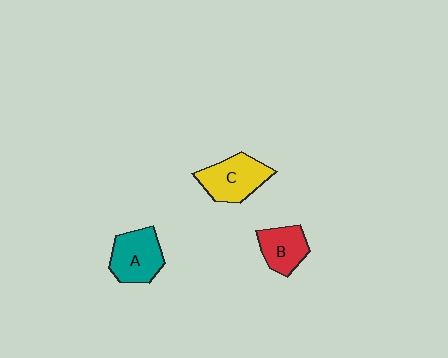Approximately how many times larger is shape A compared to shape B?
Approximately 1.3 times.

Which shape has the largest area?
Shape C (yellow).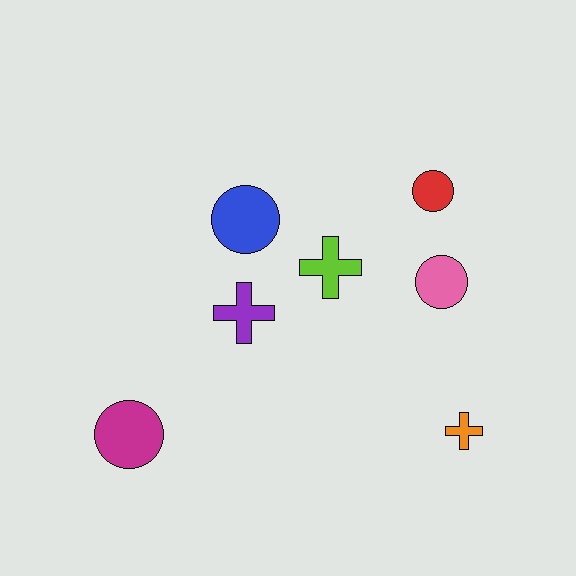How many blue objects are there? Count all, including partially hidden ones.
There is 1 blue object.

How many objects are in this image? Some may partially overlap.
There are 7 objects.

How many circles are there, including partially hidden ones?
There are 4 circles.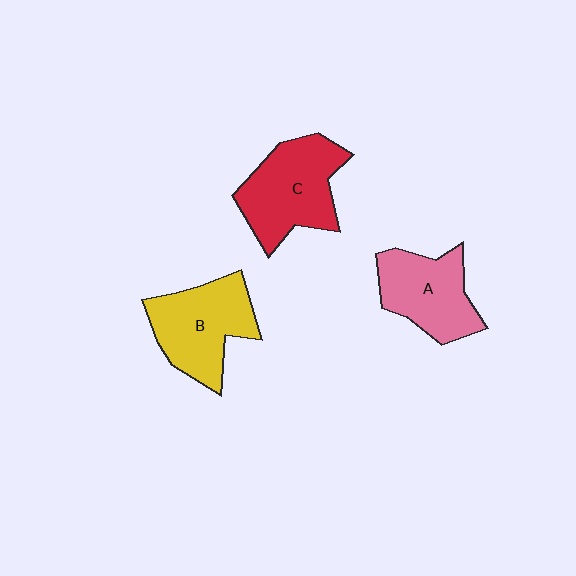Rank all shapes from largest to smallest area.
From largest to smallest: C (red), B (yellow), A (pink).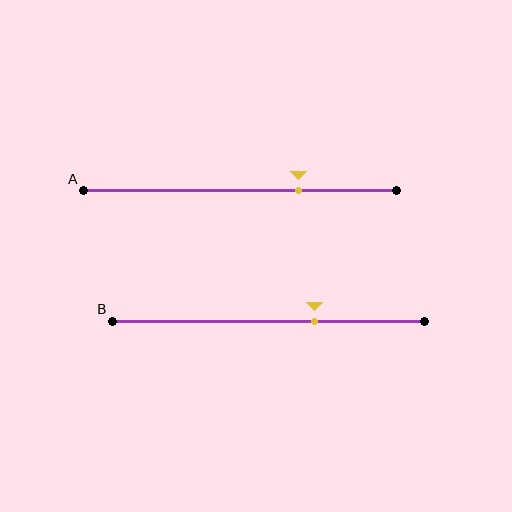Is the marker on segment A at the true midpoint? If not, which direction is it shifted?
No, the marker on segment A is shifted to the right by about 19% of the segment length.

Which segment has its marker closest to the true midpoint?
Segment B has its marker closest to the true midpoint.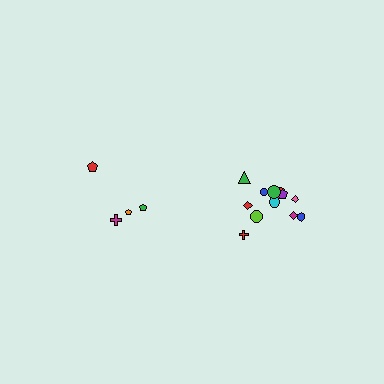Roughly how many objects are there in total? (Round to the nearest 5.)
Roughly 15 objects in total.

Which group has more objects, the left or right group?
The right group.